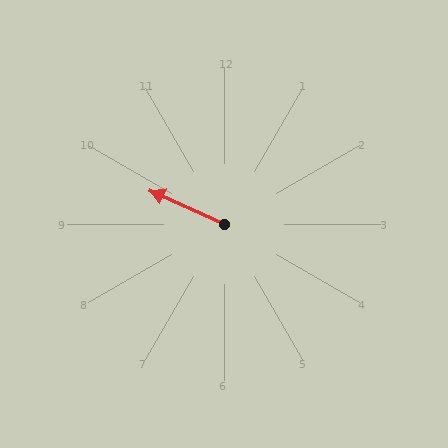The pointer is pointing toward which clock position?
Roughly 10 o'clock.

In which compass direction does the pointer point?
Northwest.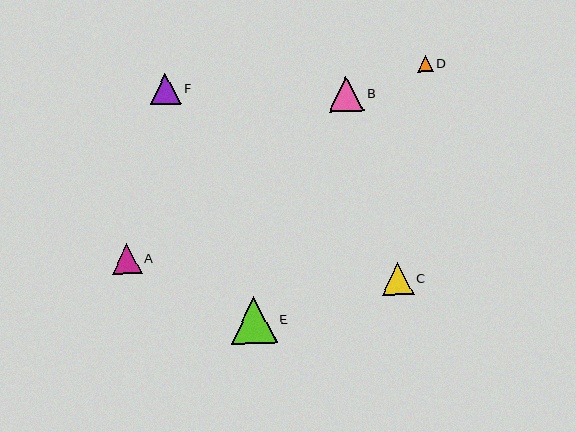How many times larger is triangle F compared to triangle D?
Triangle F is approximately 1.9 times the size of triangle D.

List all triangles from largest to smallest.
From largest to smallest: E, B, C, F, A, D.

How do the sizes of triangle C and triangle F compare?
Triangle C and triangle F are approximately the same size.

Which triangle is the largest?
Triangle E is the largest with a size of approximately 46 pixels.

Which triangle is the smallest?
Triangle D is the smallest with a size of approximately 16 pixels.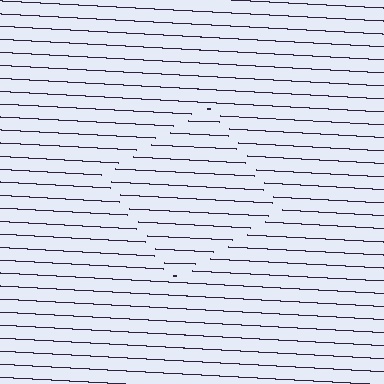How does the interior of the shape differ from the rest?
The interior of the shape contains the same grating, shifted by half a period — the contour is defined by the phase discontinuity where line-ends from the inner and outer gratings abut.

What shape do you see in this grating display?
An illusory square. The interior of the shape contains the same grating, shifted by half a period — the contour is defined by the phase discontinuity where line-ends from the inner and outer gratings abut.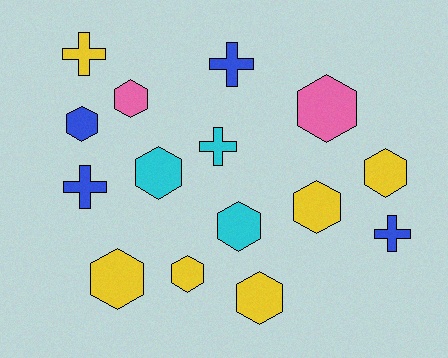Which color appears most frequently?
Yellow, with 6 objects.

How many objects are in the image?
There are 15 objects.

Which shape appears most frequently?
Hexagon, with 10 objects.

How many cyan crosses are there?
There is 1 cyan cross.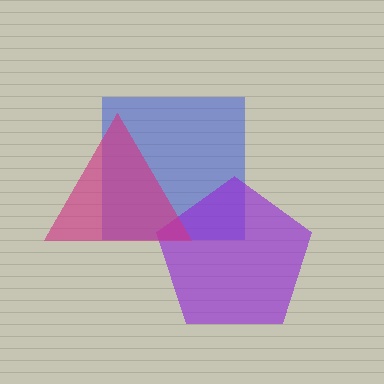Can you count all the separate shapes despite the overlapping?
Yes, there are 3 separate shapes.